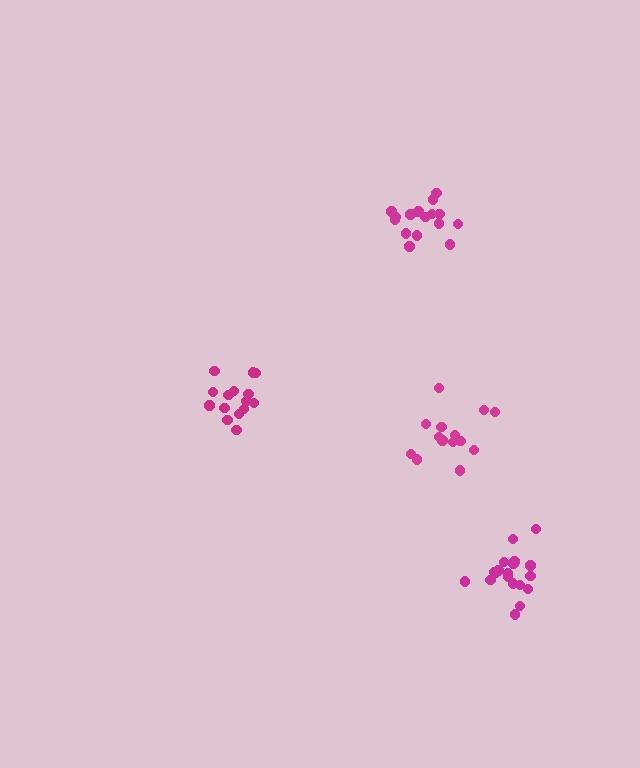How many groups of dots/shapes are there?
There are 4 groups.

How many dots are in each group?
Group 1: 15 dots, Group 2: 16 dots, Group 3: 19 dots, Group 4: 14 dots (64 total).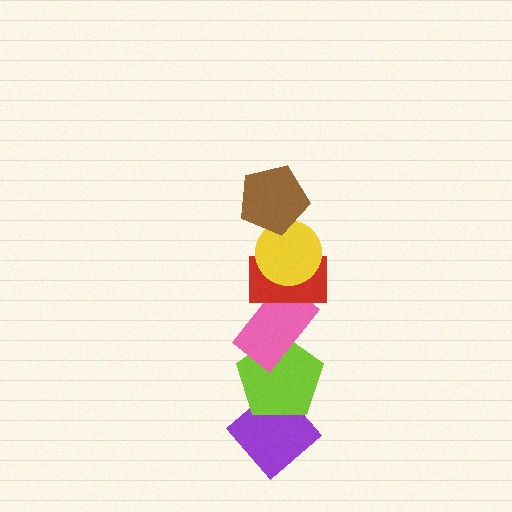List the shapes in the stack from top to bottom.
From top to bottom: the brown pentagon, the yellow circle, the red rectangle, the pink rectangle, the lime pentagon, the purple diamond.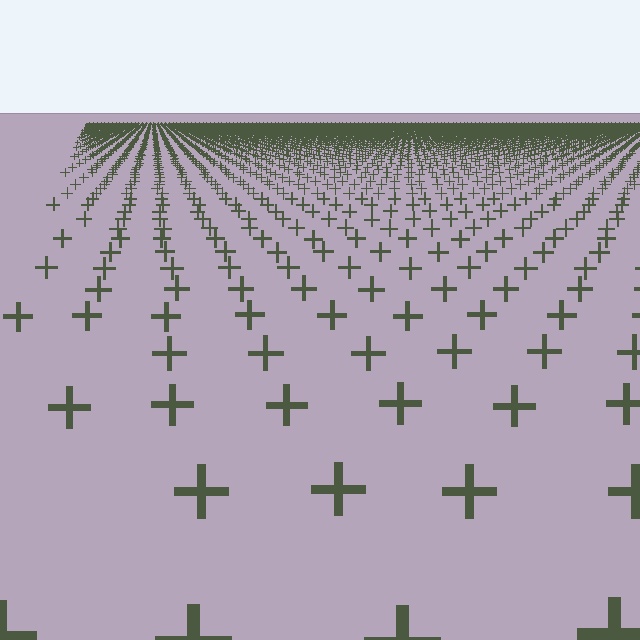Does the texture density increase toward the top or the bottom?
Density increases toward the top.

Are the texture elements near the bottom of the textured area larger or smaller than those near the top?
Larger. Near the bottom, elements are closer to the viewer and appear at a bigger on-screen size.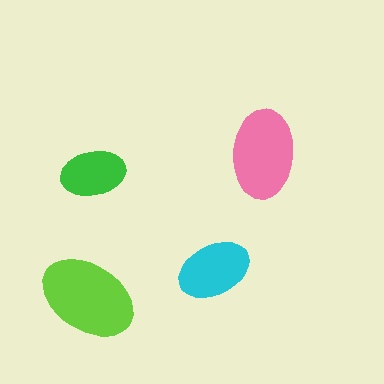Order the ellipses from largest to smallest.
the lime one, the pink one, the cyan one, the green one.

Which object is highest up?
The pink ellipse is topmost.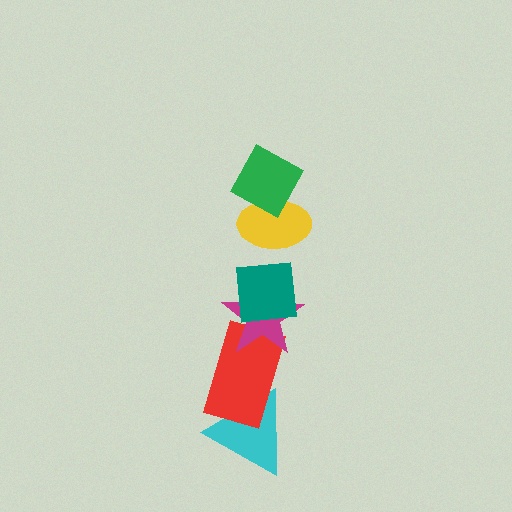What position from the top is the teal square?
The teal square is 3rd from the top.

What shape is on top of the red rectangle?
The magenta star is on top of the red rectangle.